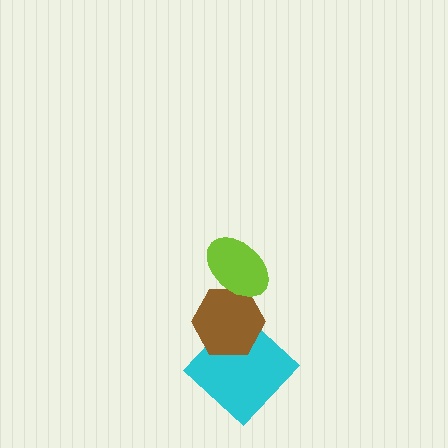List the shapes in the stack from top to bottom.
From top to bottom: the lime ellipse, the brown hexagon, the cyan diamond.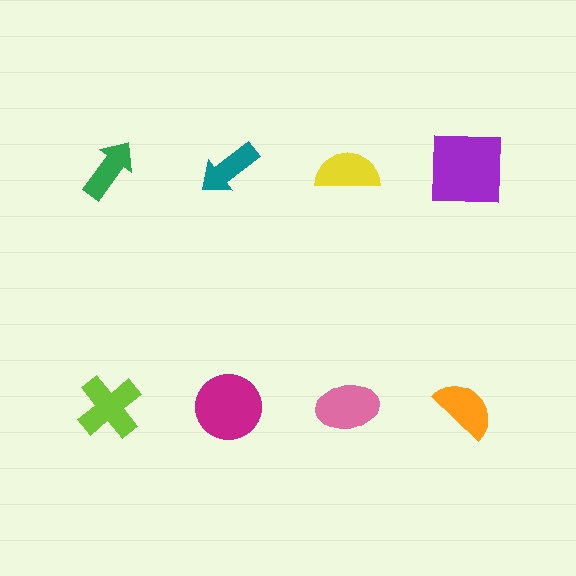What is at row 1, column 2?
A teal arrow.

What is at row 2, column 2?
A magenta circle.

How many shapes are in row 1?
4 shapes.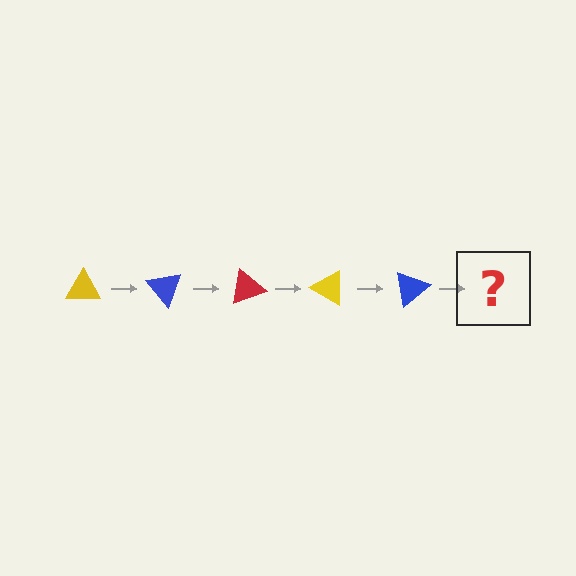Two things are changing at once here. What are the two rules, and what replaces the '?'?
The two rules are that it rotates 50 degrees each step and the color cycles through yellow, blue, and red. The '?' should be a red triangle, rotated 250 degrees from the start.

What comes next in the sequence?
The next element should be a red triangle, rotated 250 degrees from the start.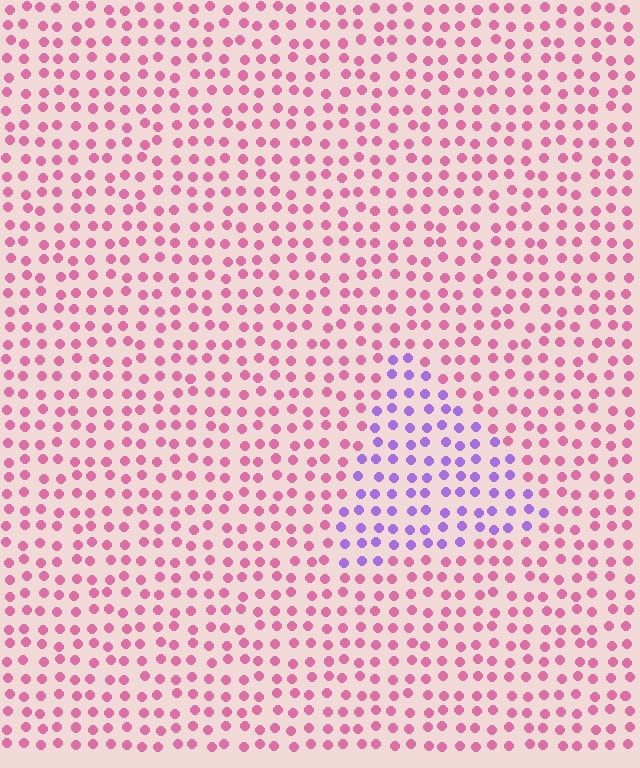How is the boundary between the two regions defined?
The boundary is defined purely by a slight shift in hue (about 60 degrees). Spacing, size, and orientation are identical on both sides.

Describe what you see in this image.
The image is filled with small pink elements in a uniform arrangement. A triangle-shaped region is visible where the elements are tinted to a slightly different hue, forming a subtle color boundary.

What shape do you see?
I see a triangle.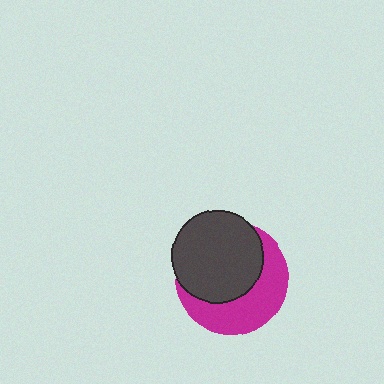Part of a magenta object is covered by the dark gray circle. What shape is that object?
It is a circle.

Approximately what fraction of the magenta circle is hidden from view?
Roughly 56% of the magenta circle is hidden behind the dark gray circle.